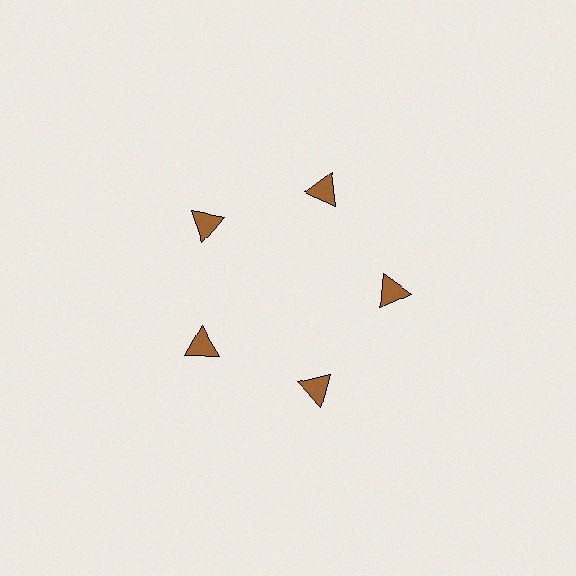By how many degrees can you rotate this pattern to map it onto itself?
The pattern maps onto itself every 72 degrees of rotation.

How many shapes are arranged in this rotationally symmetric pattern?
There are 5 shapes, arranged in 5 groups of 1.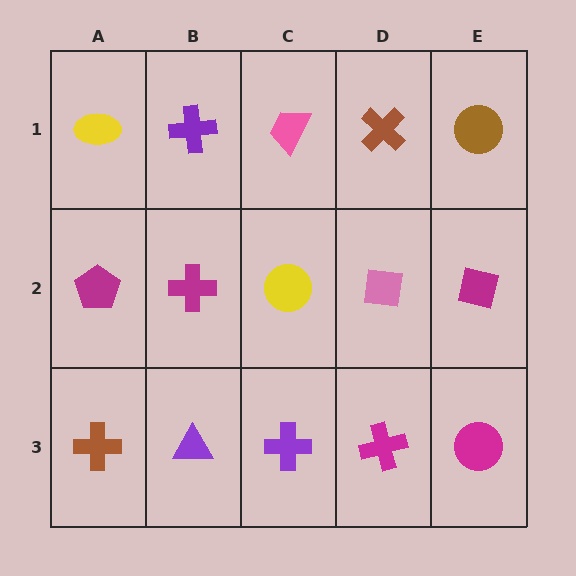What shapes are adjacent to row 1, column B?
A magenta cross (row 2, column B), a yellow ellipse (row 1, column A), a pink trapezoid (row 1, column C).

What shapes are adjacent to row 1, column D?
A pink square (row 2, column D), a pink trapezoid (row 1, column C), a brown circle (row 1, column E).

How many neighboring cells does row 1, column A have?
2.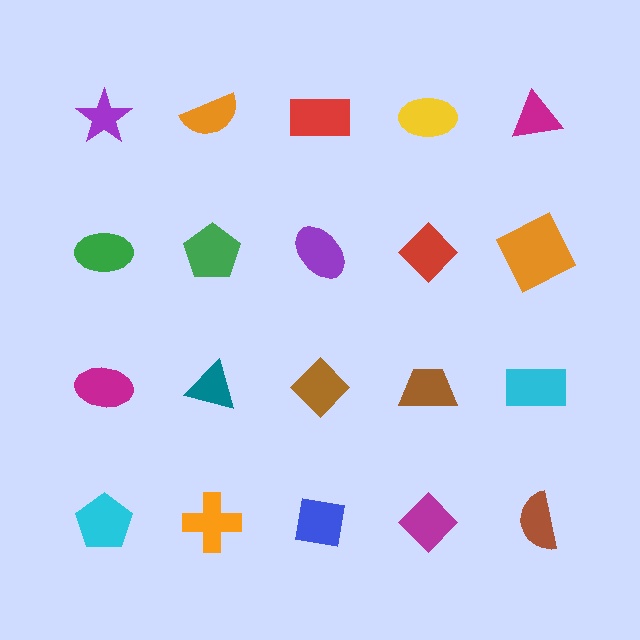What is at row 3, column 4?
A brown trapezoid.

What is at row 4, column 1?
A cyan pentagon.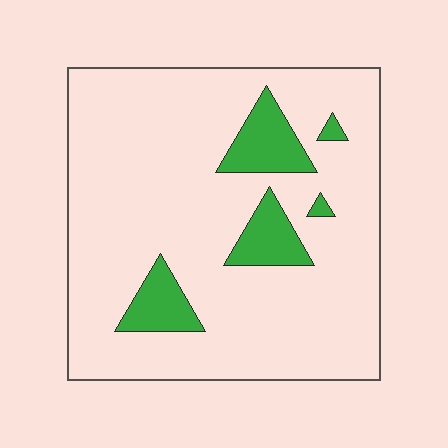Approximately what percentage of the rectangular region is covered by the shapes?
Approximately 15%.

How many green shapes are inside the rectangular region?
5.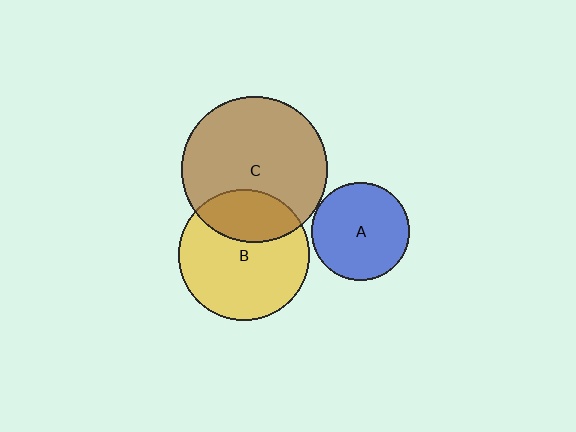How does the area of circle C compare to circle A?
Approximately 2.2 times.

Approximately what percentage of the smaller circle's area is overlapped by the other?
Approximately 30%.